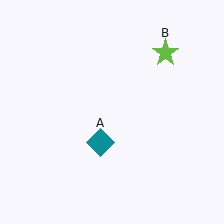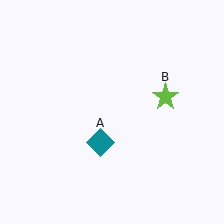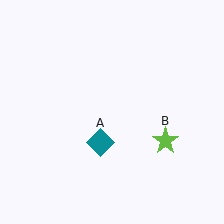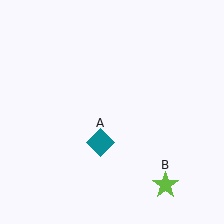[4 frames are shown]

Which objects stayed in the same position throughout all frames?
Teal diamond (object A) remained stationary.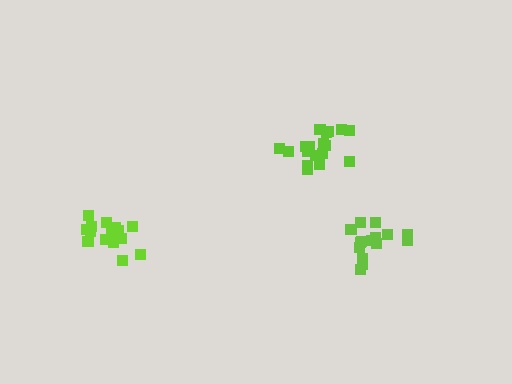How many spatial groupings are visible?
There are 3 spatial groupings.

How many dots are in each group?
Group 1: 16 dots, Group 2: 18 dots, Group 3: 15 dots (49 total).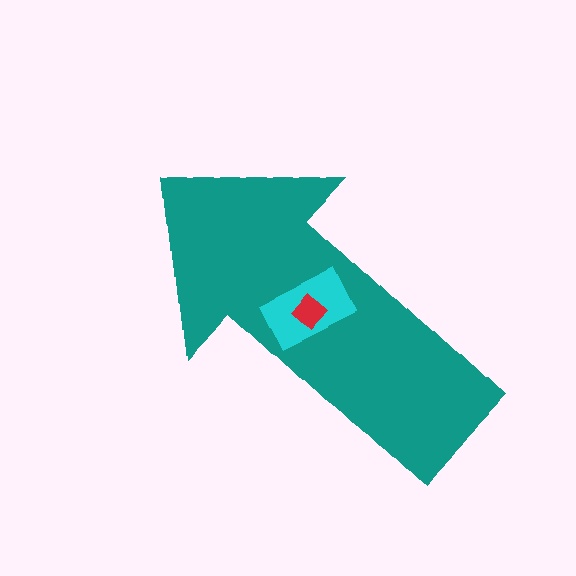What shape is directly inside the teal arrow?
The cyan rectangle.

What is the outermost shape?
The teal arrow.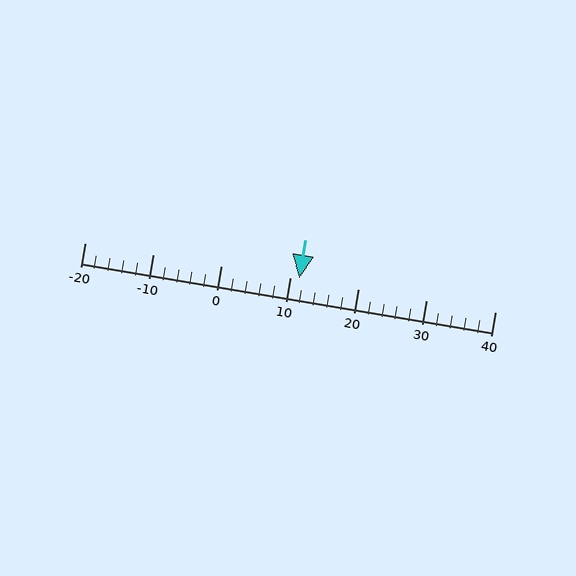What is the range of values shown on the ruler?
The ruler shows values from -20 to 40.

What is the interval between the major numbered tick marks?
The major tick marks are spaced 10 units apart.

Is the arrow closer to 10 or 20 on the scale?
The arrow is closer to 10.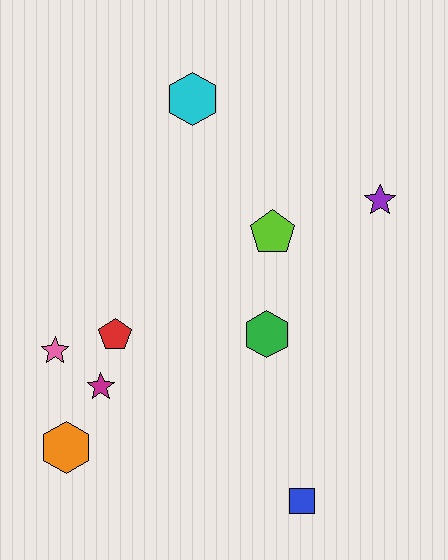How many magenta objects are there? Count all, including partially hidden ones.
There is 1 magenta object.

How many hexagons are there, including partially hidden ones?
There are 3 hexagons.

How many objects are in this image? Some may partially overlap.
There are 9 objects.